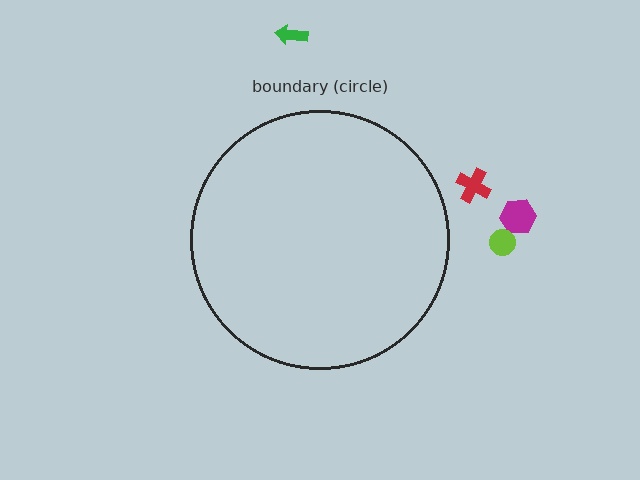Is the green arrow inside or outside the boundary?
Outside.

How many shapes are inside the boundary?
0 inside, 4 outside.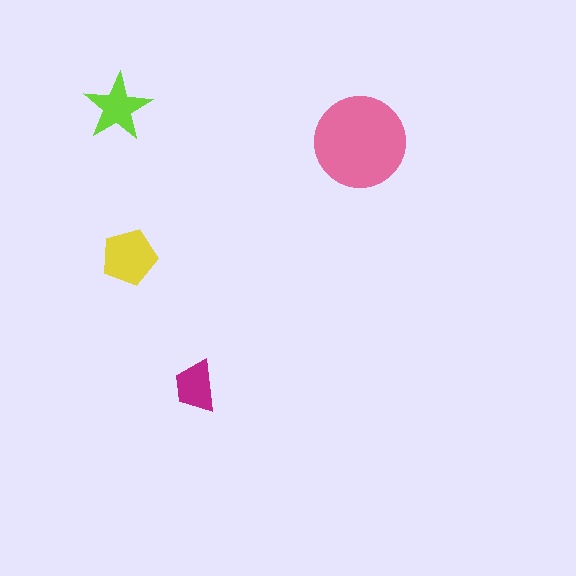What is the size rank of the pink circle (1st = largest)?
1st.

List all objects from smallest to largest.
The magenta trapezoid, the lime star, the yellow pentagon, the pink circle.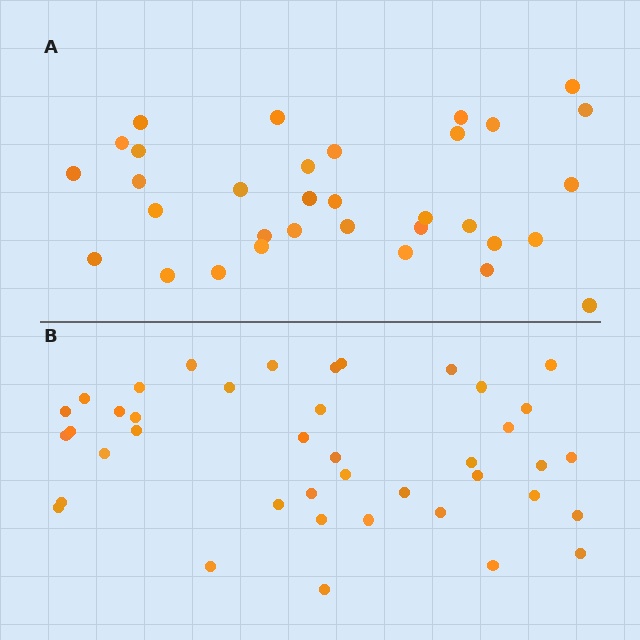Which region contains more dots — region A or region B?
Region B (the bottom region) has more dots.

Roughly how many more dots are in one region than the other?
Region B has roughly 8 or so more dots than region A.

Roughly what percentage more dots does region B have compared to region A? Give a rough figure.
About 25% more.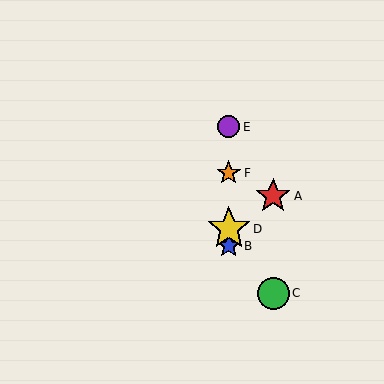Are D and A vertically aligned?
No, D is at x≈229 and A is at x≈273.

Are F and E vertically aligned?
Yes, both are at x≈229.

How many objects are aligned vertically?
4 objects (B, D, E, F) are aligned vertically.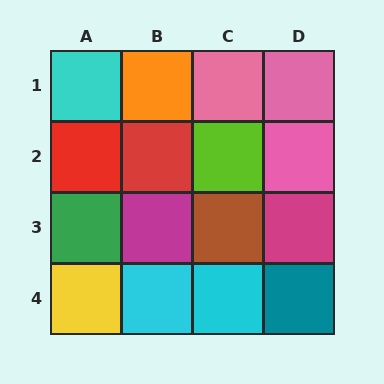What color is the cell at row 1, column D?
Pink.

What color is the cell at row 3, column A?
Green.